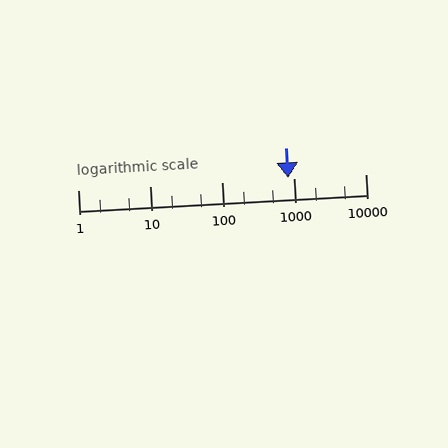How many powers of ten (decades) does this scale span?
The scale spans 4 decades, from 1 to 10000.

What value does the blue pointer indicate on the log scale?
The pointer indicates approximately 840.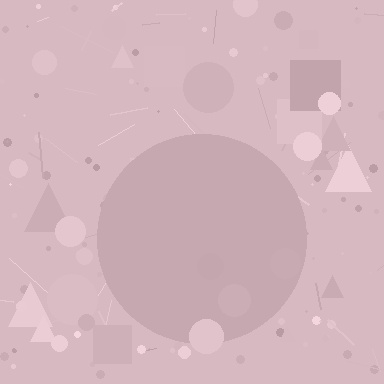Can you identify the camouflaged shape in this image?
The camouflaged shape is a circle.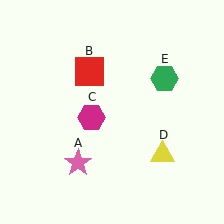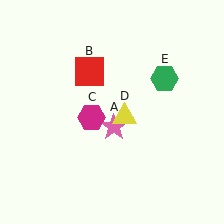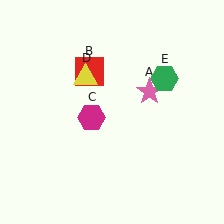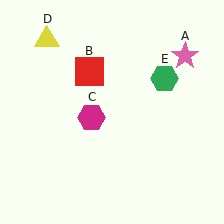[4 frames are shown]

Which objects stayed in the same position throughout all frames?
Red square (object B) and magenta hexagon (object C) and green hexagon (object E) remained stationary.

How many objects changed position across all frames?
2 objects changed position: pink star (object A), yellow triangle (object D).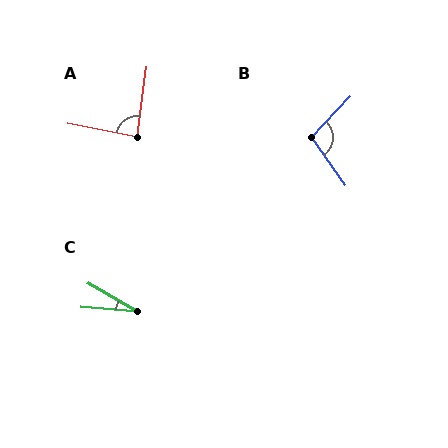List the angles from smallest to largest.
C (26°), A (87°), B (101°).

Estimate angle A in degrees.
Approximately 87 degrees.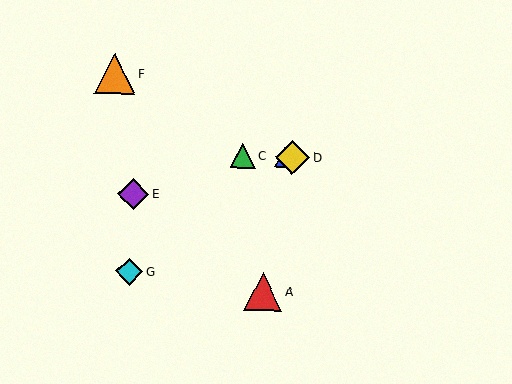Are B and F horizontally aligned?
No, B is at y≈157 and F is at y≈73.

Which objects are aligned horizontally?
Objects B, C, D are aligned horizontally.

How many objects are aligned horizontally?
3 objects (B, C, D) are aligned horizontally.